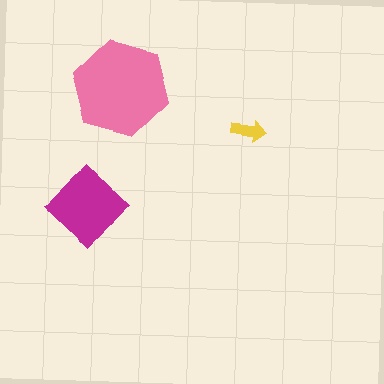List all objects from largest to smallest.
The pink hexagon, the magenta diamond, the yellow arrow.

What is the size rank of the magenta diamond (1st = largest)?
2nd.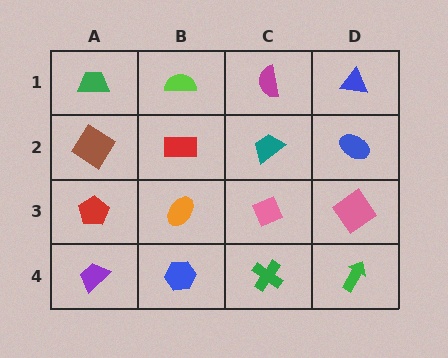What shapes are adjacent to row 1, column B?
A red rectangle (row 2, column B), a green trapezoid (row 1, column A), a magenta semicircle (row 1, column C).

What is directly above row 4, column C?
A pink diamond.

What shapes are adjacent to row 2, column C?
A magenta semicircle (row 1, column C), a pink diamond (row 3, column C), a red rectangle (row 2, column B), a blue ellipse (row 2, column D).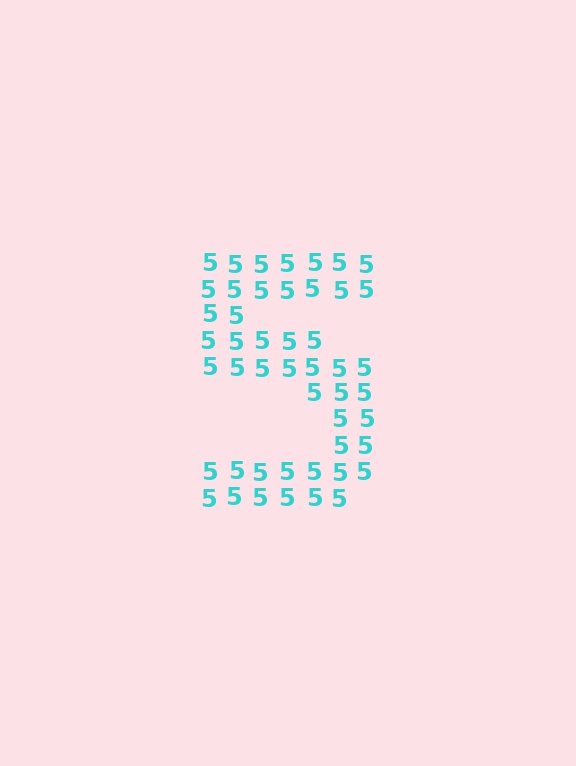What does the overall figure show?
The overall figure shows the digit 5.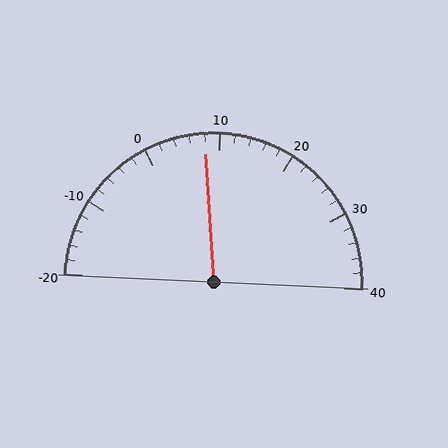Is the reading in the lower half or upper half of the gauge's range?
The reading is in the lower half of the range (-20 to 40).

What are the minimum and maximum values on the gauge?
The gauge ranges from -20 to 40.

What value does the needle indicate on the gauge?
The needle indicates approximately 8.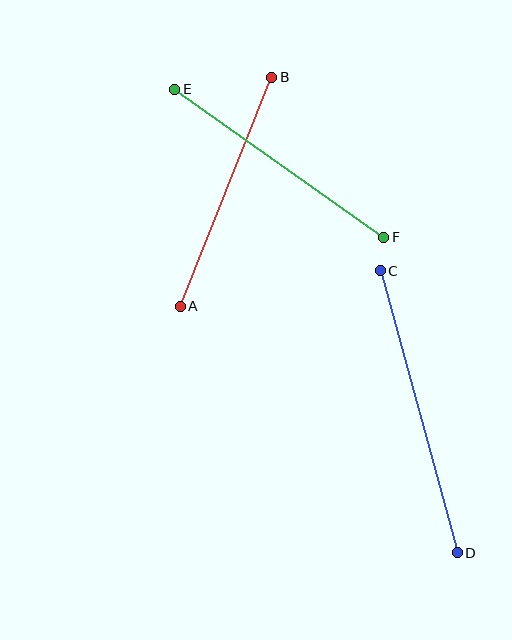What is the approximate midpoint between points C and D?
The midpoint is at approximately (419, 412) pixels.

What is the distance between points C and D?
The distance is approximately 292 pixels.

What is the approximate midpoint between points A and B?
The midpoint is at approximately (226, 192) pixels.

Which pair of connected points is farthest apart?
Points C and D are farthest apart.